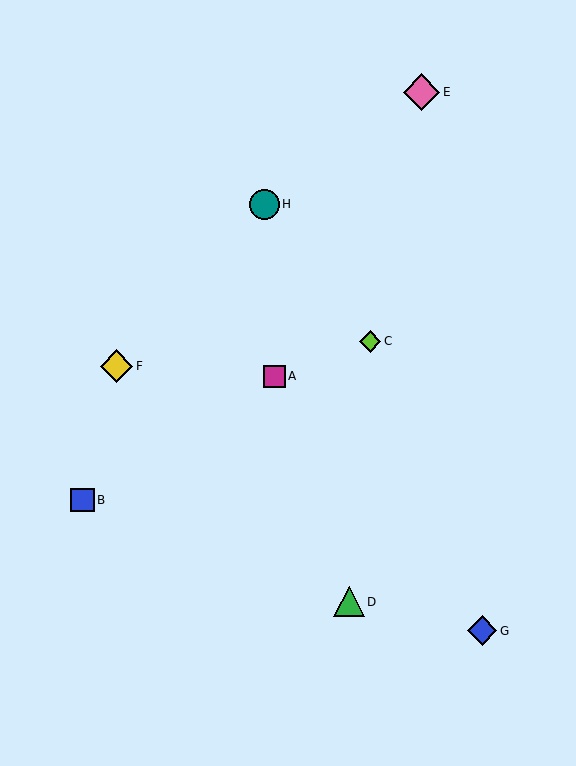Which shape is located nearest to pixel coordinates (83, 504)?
The blue square (labeled B) at (82, 500) is nearest to that location.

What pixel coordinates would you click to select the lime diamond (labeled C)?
Click at (370, 341) to select the lime diamond C.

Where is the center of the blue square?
The center of the blue square is at (82, 500).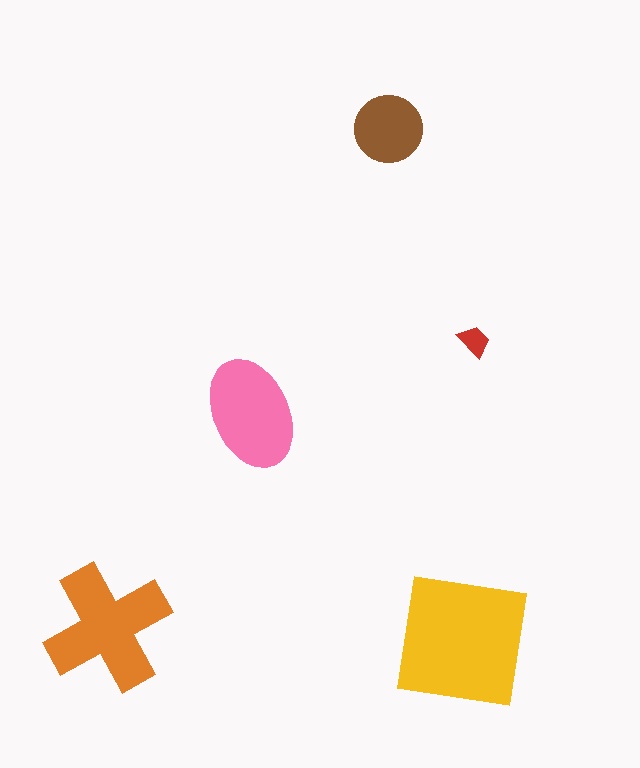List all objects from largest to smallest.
The yellow square, the orange cross, the pink ellipse, the brown circle, the red trapezoid.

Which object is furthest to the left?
The orange cross is leftmost.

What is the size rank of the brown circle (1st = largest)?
4th.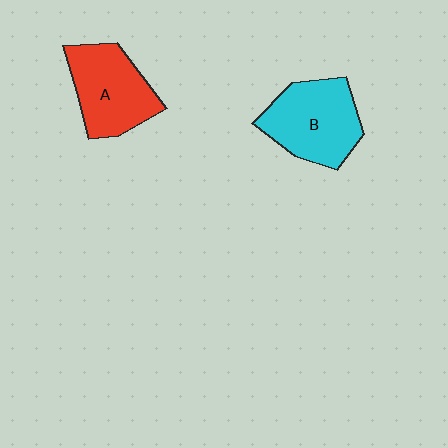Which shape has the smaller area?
Shape A (red).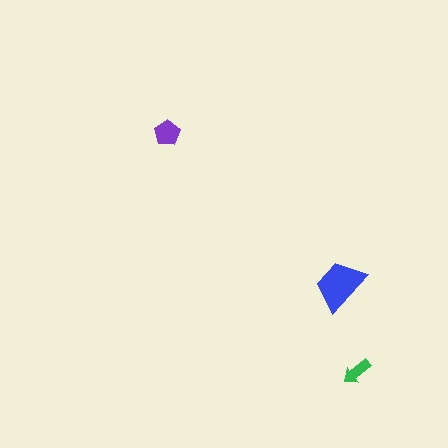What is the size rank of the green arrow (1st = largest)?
3rd.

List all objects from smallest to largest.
The green arrow, the purple pentagon, the blue trapezoid.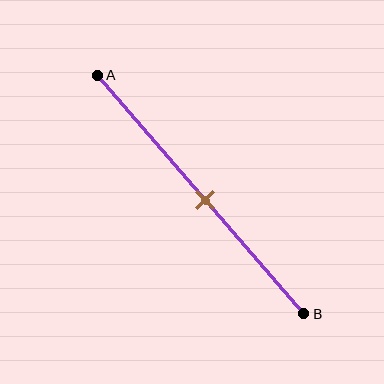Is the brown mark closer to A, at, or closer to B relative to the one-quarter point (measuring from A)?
The brown mark is closer to point B than the one-quarter point of segment AB.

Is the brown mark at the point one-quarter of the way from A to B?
No, the mark is at about 50% from A, not at the 25% one-quarter point.